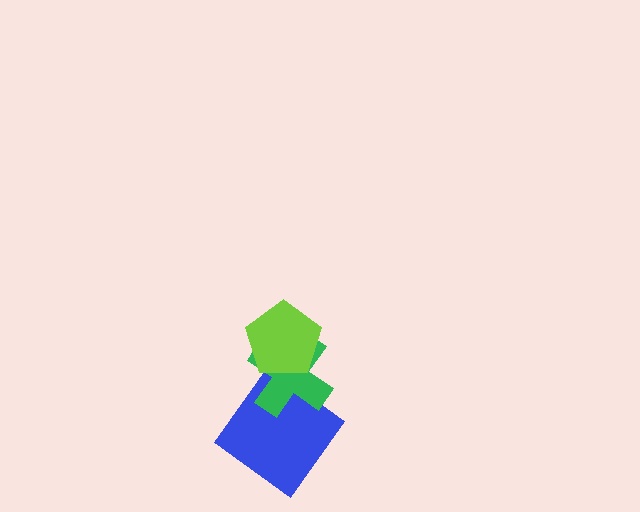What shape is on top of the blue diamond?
The green cross is on top of the blue diamond.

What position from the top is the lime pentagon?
The lime pentagon is 1st from the top.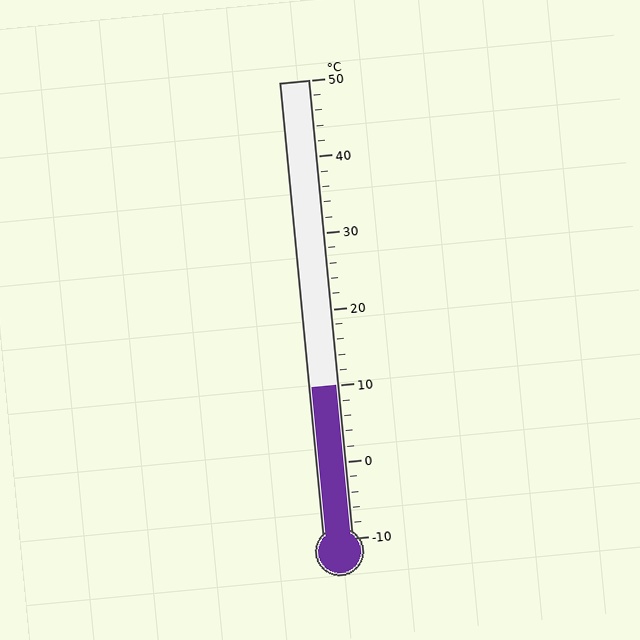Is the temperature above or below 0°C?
The temperature is above 0°C.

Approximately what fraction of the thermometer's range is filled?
The thermometer is filled to approximately 35% of its range.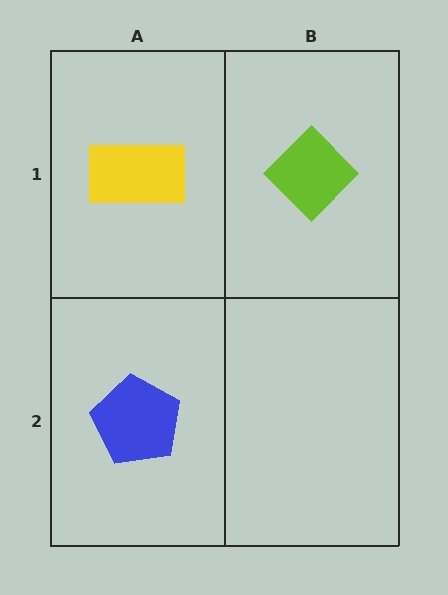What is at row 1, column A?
A yellow rectangle.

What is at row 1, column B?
A lime diamond.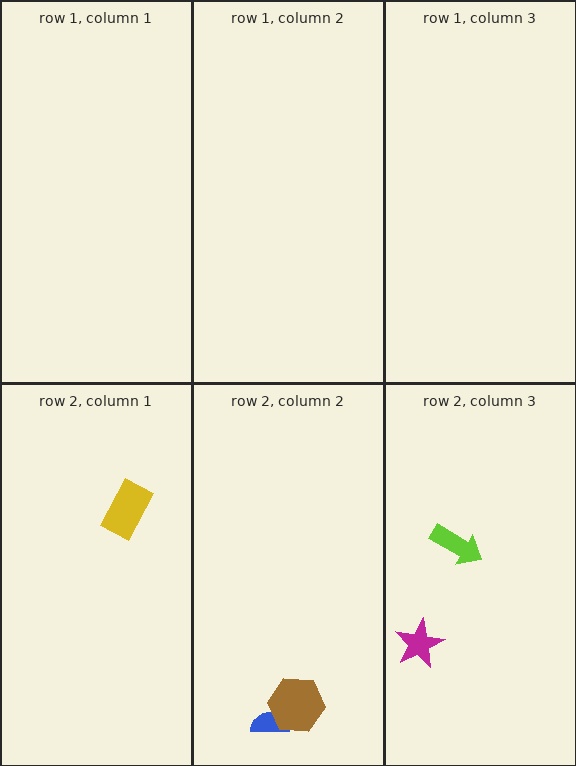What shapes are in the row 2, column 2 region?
The blue semicircle, the brown hexagon.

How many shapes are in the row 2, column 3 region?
2.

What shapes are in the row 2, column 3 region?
The magenta star, the lime arrow.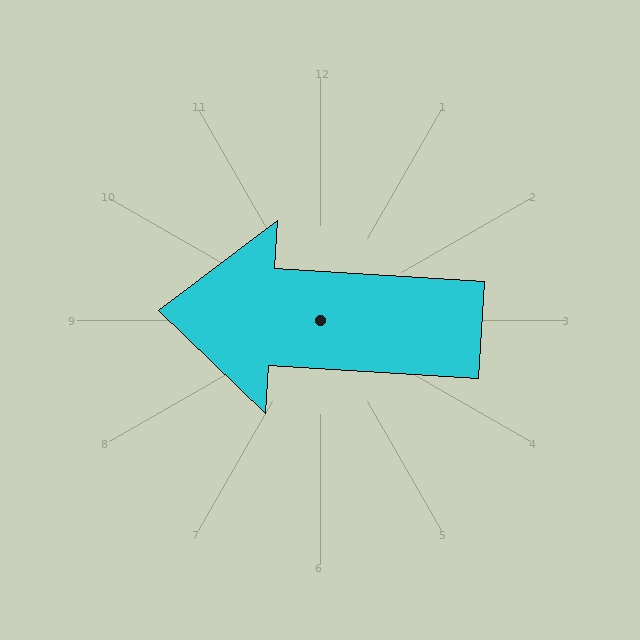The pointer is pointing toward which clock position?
Roughly 9 o'clock.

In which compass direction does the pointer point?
West.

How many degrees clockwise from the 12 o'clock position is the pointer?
Approximately 274 degrees.